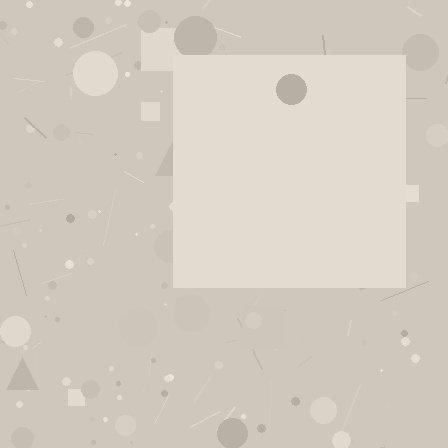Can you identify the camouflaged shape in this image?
The camouflaged shape is a square.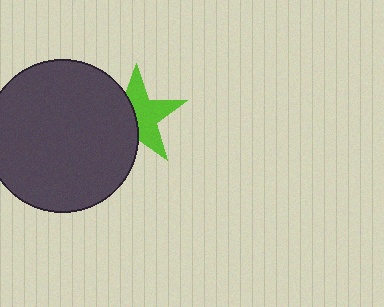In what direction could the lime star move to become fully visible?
The lime star could move right. That would shift it out from behind the dark gray circle entirely.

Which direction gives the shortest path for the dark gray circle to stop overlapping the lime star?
Moving left gives the shortest separation.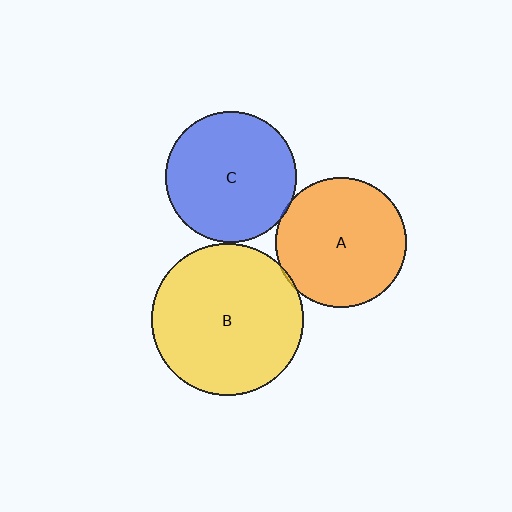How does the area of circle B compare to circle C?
Approximately 1.3 times.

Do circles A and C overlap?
Yes.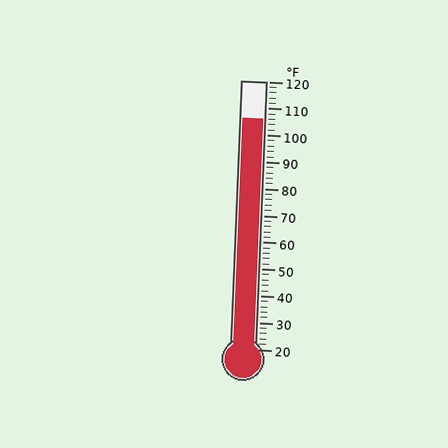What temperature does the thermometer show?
The thermometer shows approximately 106°F.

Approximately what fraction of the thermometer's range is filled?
The thermometer is filled to approximately 85% of its range.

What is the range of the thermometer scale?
The thermometer scale ranges from 20°F to 120°F.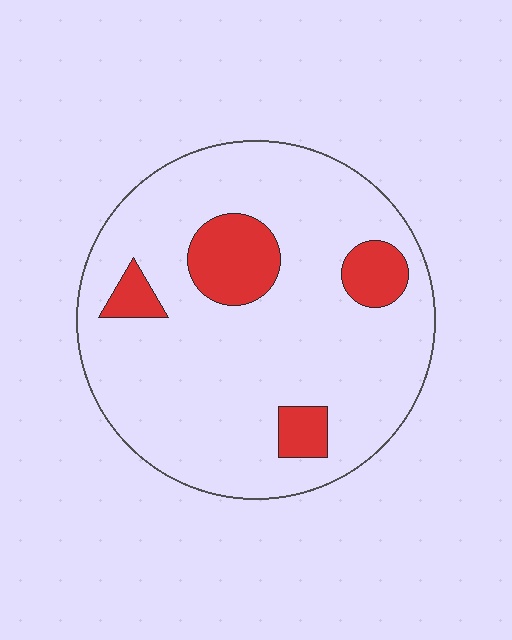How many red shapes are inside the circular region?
4.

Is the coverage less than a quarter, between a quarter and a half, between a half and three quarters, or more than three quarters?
Less than a quarter.